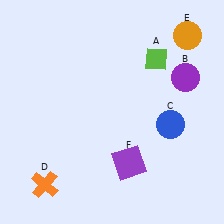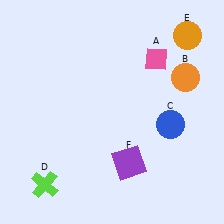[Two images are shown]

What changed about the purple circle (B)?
In Image 1, B is purple. In Image 2, it changed to orange.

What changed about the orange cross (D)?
In Image 1, D is orange. In Image 2, it changed to lime.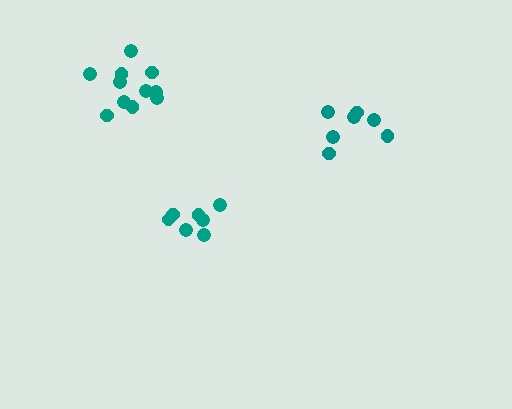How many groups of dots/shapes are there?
There are 3 groups.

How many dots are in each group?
Group 1: 7 dots, Group 2: 7 dots, Group 3: 11 dots (25 total).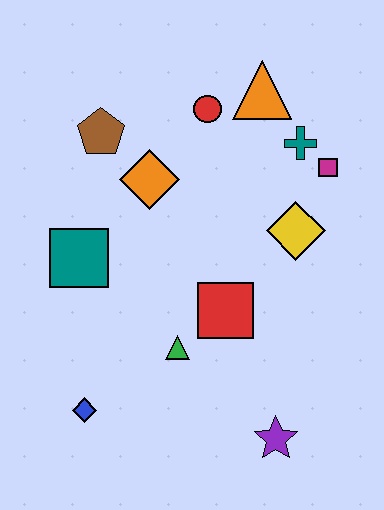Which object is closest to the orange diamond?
The brown pentagon is closest to the orange diamond.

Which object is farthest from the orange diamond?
The purple star is farthest from the orange diamond.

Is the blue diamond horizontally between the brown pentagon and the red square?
No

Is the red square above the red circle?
No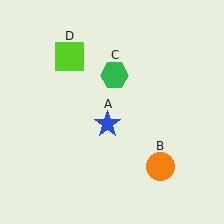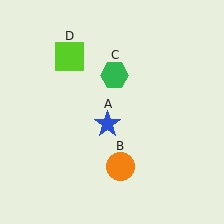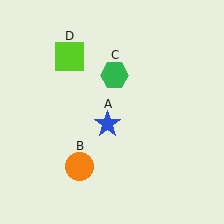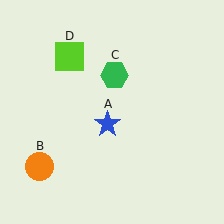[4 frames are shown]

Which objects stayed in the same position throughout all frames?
Blue star (object A) and green hexagon (object C) and lime square (object D) remained stationary.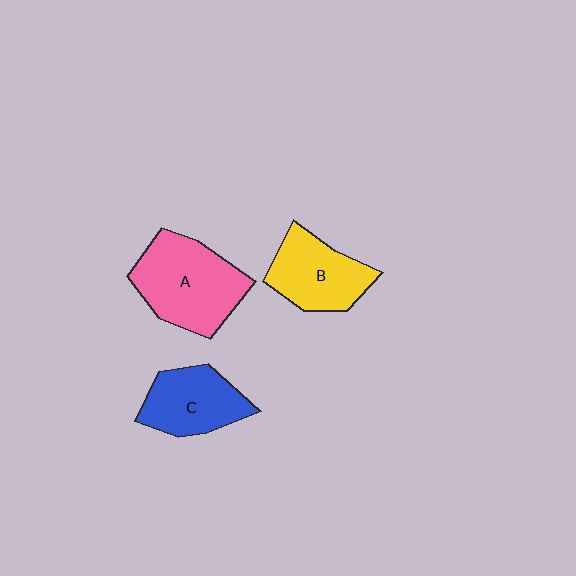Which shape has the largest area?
Shape A (pink).